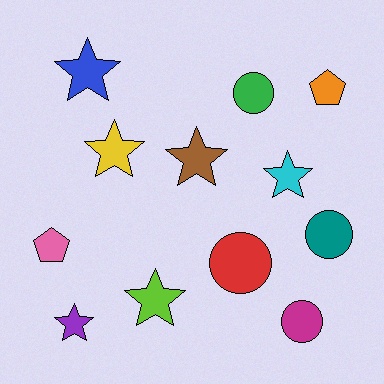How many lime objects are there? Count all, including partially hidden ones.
There is 1 lime object.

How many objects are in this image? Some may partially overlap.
There are 12 objects.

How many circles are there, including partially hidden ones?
There are 4 circles.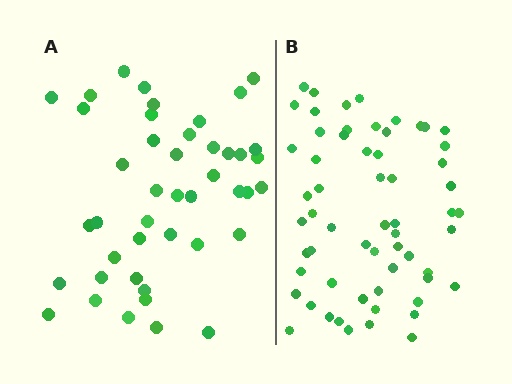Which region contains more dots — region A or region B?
Region B (the right region) has more dots.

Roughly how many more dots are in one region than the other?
Region B has approximately 15 more dots than region A.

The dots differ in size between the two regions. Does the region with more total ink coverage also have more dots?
No. Region A has more total ink coverage because its dots are larger, but region B actually contains more individual dots. Total area can be misleading — the number of items is what matters here.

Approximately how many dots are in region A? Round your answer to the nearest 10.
About 40 dots. (The exact count is 44, which rounds to 40.)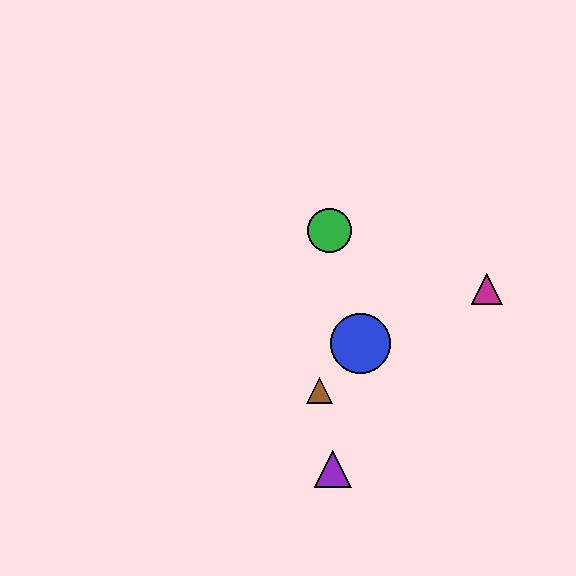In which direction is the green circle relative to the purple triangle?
The green circle is above the purple triangle.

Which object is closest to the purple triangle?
The brown triangle is closest to the purple triangle.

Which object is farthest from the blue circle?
The magenta triangle is farthest from the blue circle.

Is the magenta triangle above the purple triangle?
Yes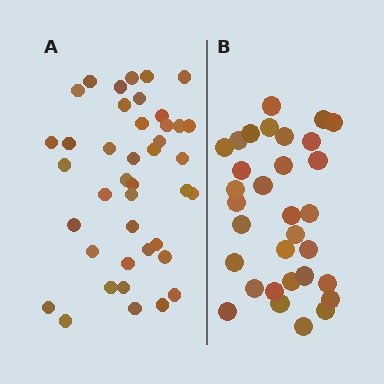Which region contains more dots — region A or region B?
Region A (the left region) has more dots.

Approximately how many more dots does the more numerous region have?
Region A has roughly 8 or so more dots than region B.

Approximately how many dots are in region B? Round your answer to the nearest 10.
About 30 dots. (The exact count is 32, which rounds to 30.)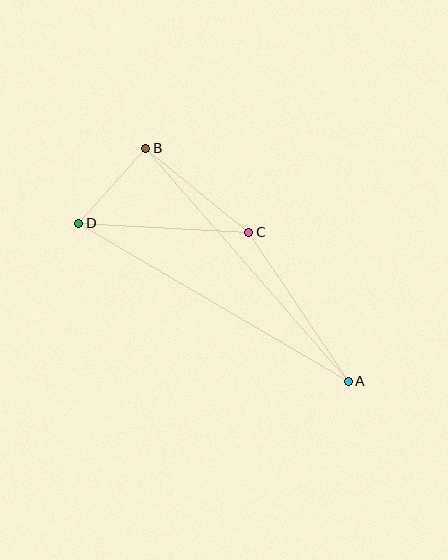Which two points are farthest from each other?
Points A and D are farthest from each other.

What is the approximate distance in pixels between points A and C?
The distance between A and C is approximately 179 pixels.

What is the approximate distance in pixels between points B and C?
The distance between B and C is approximately 133 pixels.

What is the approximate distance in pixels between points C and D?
The distance between C and D is approximately 171 pixels.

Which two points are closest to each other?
Points B and D are closest to each other.